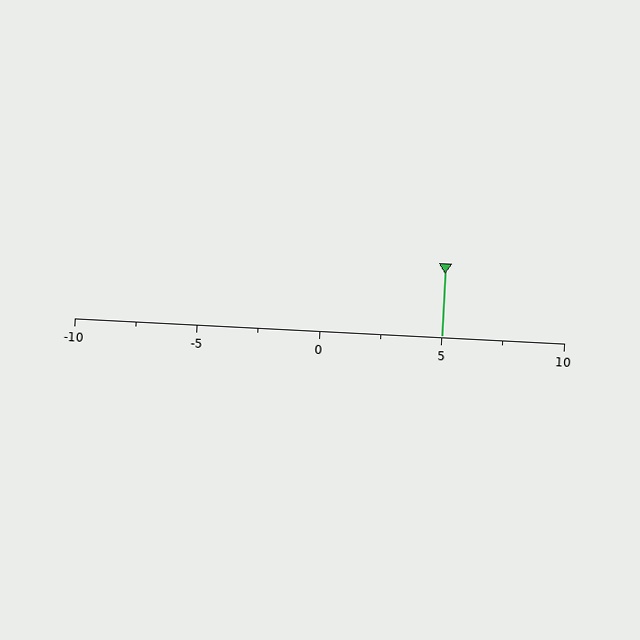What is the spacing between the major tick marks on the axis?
The major ticks are spaced 5 apart.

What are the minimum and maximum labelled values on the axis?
The axis runs from -10 to 10.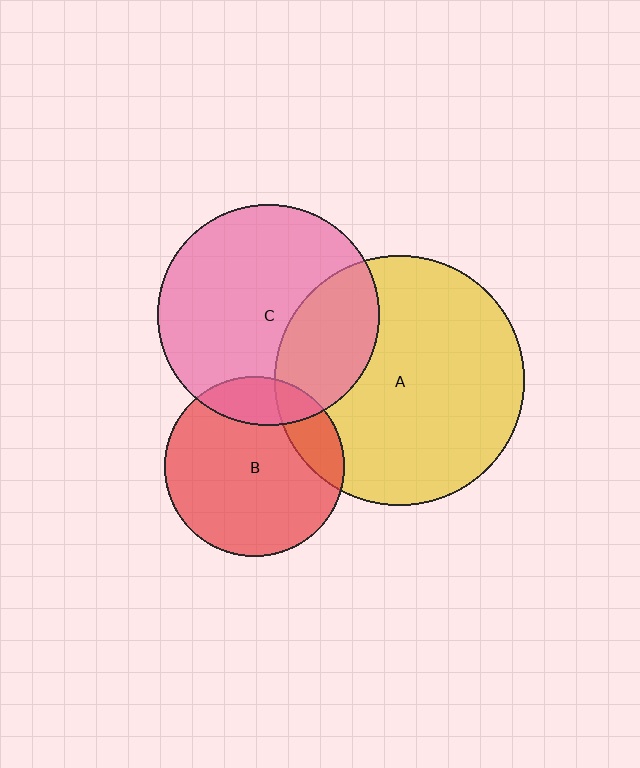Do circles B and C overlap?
Yes.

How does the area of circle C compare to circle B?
Approximately 1.5 times.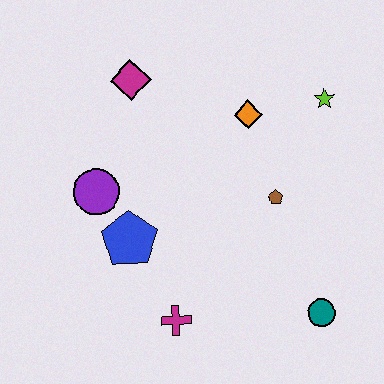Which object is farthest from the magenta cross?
The lime star is farthest from the magenta cross.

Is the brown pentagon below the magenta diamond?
Yes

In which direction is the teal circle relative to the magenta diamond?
The teal circle is below the magenta diamond.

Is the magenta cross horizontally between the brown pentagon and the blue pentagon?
Yes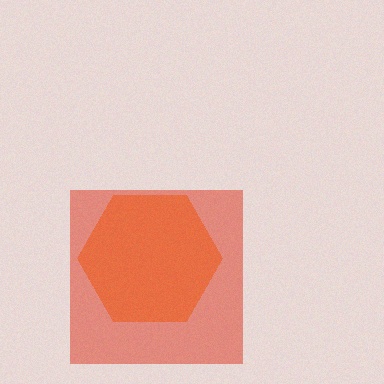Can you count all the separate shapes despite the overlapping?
Yes, there are 2 separate shapes.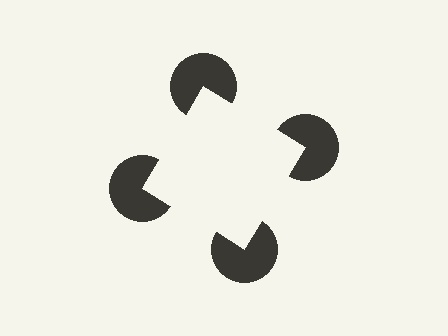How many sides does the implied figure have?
4 sides.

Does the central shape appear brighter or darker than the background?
It typically appears slightly brighter than the background, even though no actual brightness change is drawn.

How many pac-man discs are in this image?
There are 4 — one at each vertex of the illusory square.